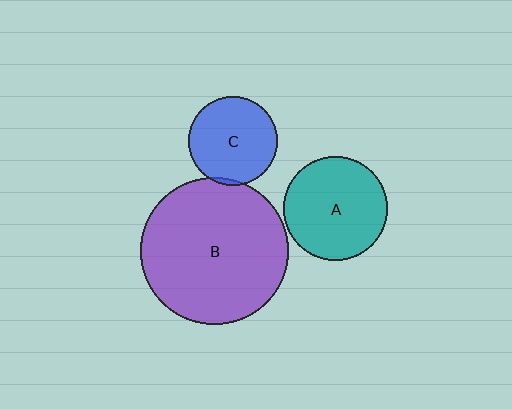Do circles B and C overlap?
Yes.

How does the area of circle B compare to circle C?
Approximately 2.8 times.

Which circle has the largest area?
Circle B (purple).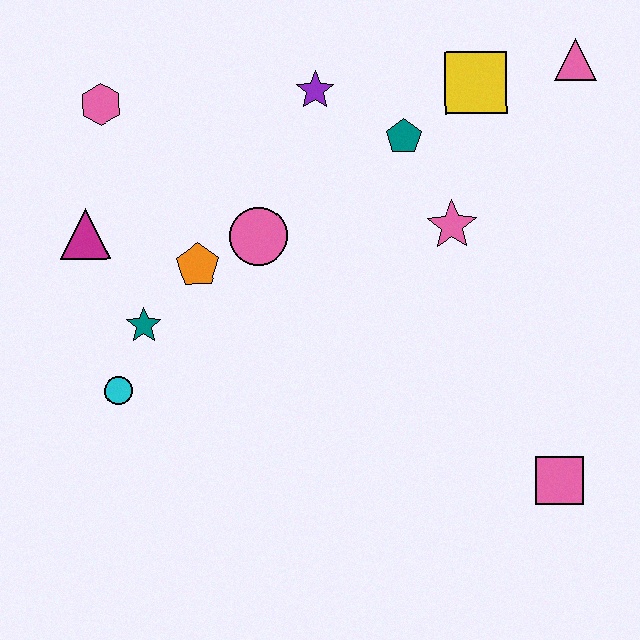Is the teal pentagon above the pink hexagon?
No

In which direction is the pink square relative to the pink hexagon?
The pink square is to the right of the pink hexagon.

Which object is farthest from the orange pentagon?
The pink triangle is farthest from the orange pentagon.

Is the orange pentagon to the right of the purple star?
No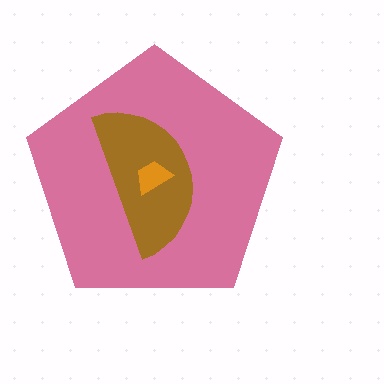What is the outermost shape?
The pink pentagon.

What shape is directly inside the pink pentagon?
The brown semicircle.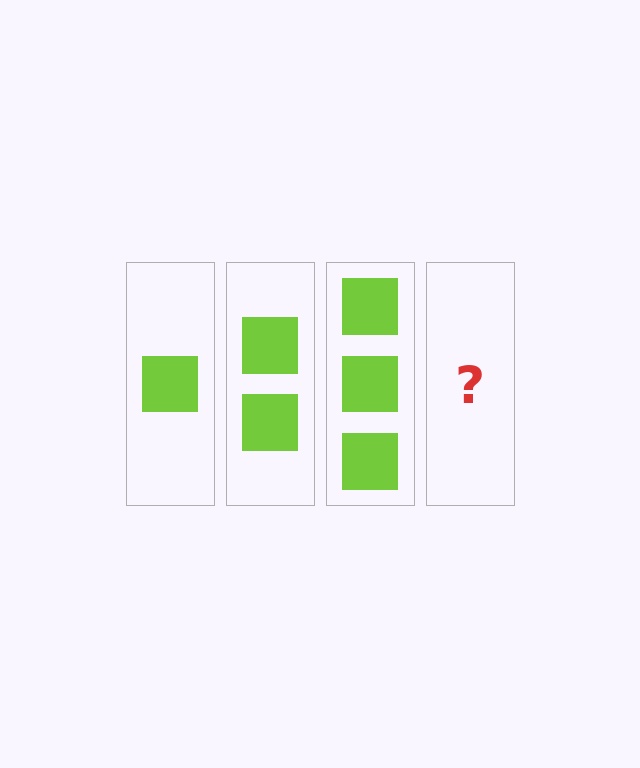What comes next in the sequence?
The next element should be 4 squares.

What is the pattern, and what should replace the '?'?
The pattern is that each step adds one more square. The '?' should be 4 squares.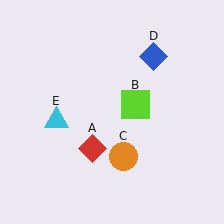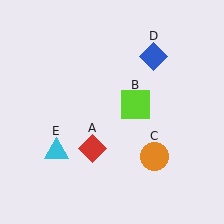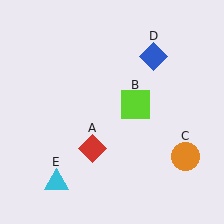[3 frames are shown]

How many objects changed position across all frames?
2 objects changed position: orange circle (object C), cyan triangle (object E).